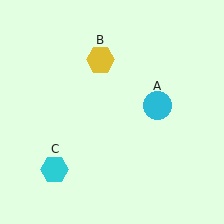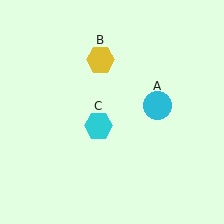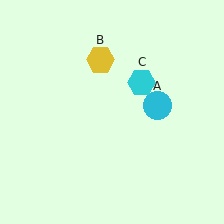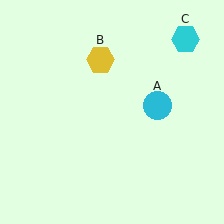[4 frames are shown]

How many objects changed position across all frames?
1 object changed position: cyan hexagon (object C).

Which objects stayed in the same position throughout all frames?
Cyan circle (object A) and yellow hexagon (object B) remained stationary.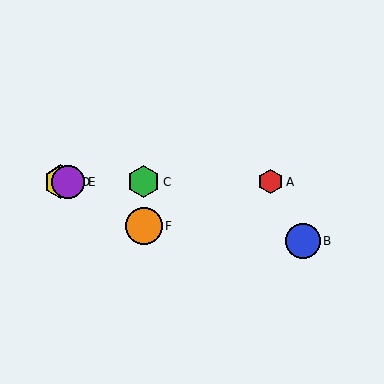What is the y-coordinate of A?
Object A is at y≈182.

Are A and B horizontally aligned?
No, A is at y≈182 and B is at y≈241.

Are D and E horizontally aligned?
Yes, both are at y≈182.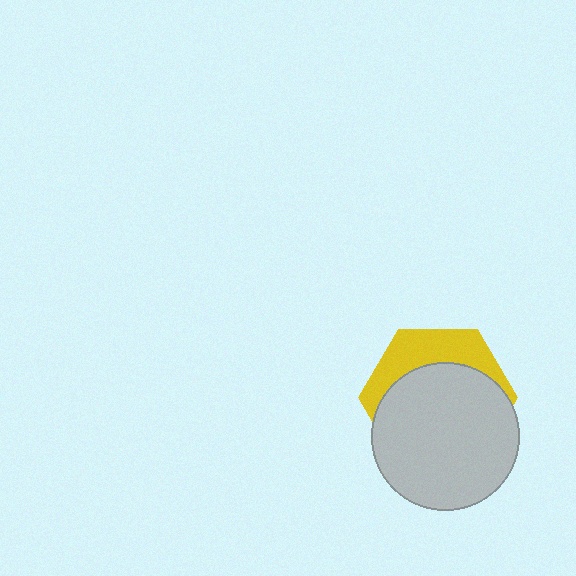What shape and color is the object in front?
The object in front is a light gray circle.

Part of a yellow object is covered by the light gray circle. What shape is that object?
It is a hexagon.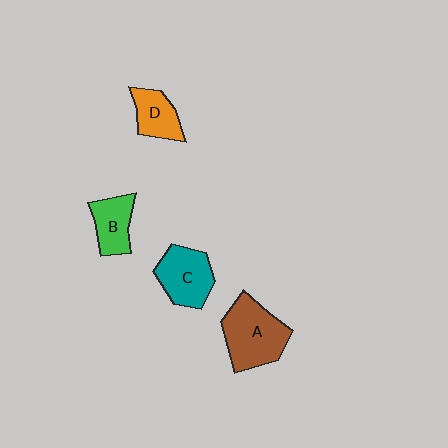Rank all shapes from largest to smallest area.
From largest to smallest: A (brown), C (teal), B (green), D (orange).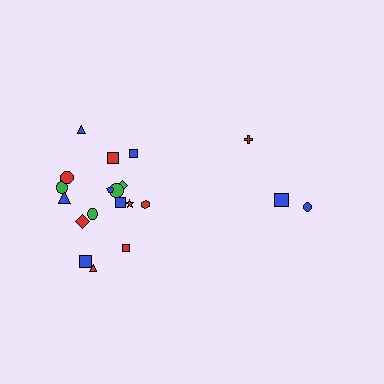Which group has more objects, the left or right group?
The left group.